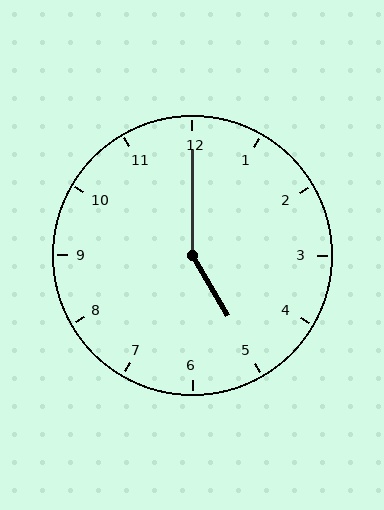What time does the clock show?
5:00.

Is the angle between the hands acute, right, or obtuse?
It is obtuse.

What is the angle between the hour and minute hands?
Approximately 150 degrees.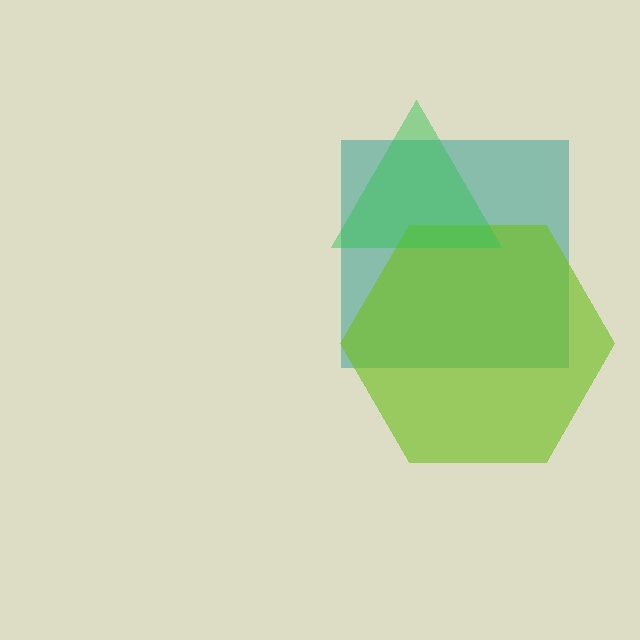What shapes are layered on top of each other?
The layered shapes are: a teal square, a lime hexagon, a green triangle.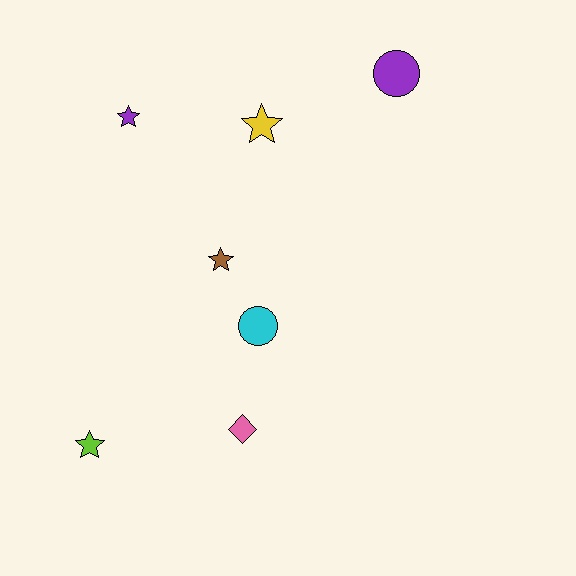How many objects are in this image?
There are 7 objects.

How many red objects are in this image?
There are no red objects.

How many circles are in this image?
There are 2 circles.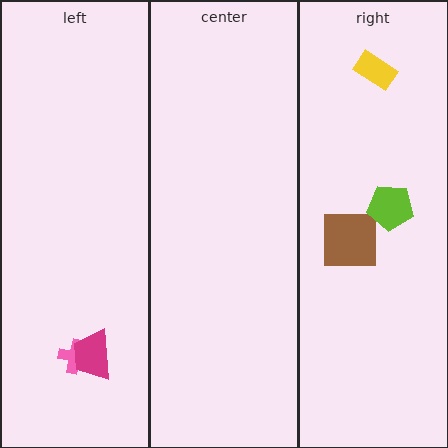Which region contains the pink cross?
The left region.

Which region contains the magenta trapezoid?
The left region.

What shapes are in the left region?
The pink cross, the magenta trapezoid.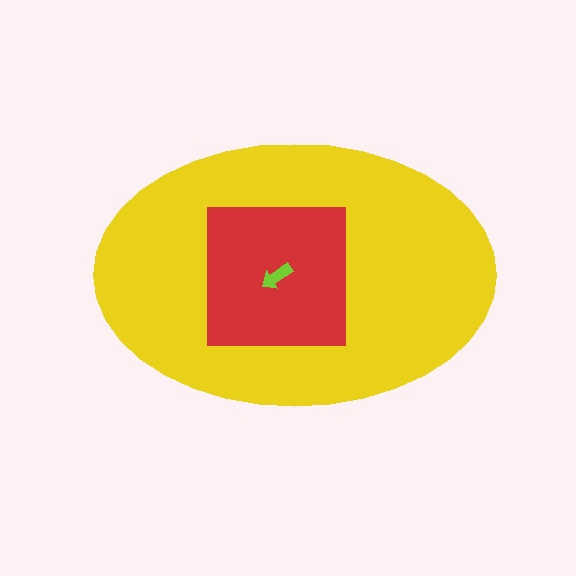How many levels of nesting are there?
3.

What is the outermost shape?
The yellow ellipse.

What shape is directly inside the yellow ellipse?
The red square.